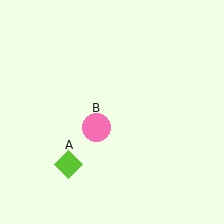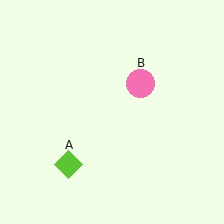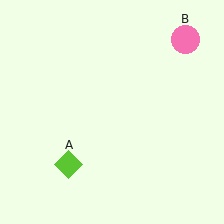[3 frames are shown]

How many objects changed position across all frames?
1 object changed position: pink circle (object B).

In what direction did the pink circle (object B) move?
The pink circle (object B) moved up and to the right.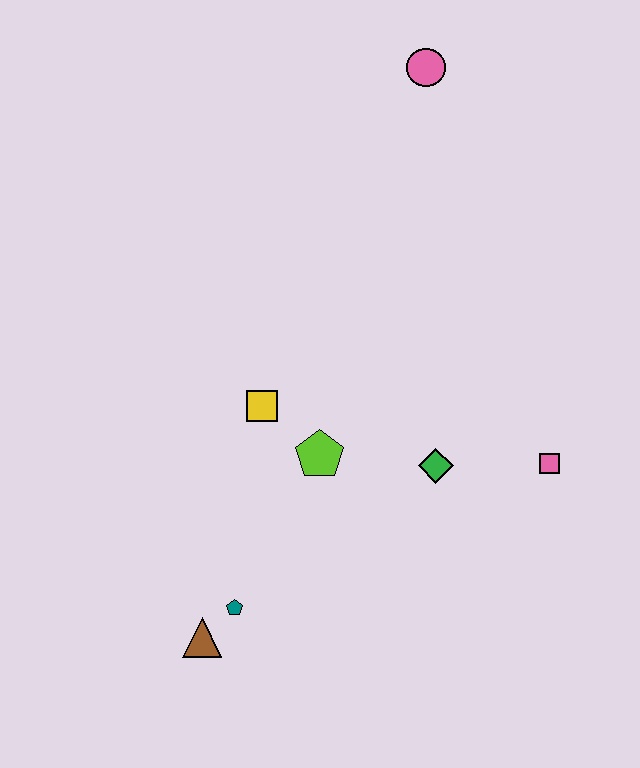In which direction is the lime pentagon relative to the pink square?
The lime pentagon is to the left of the pink square.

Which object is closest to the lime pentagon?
The yellow square is closest to the lime pentagon.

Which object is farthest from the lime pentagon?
The pink circle is farthest from the lime pentagon.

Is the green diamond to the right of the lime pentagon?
Yes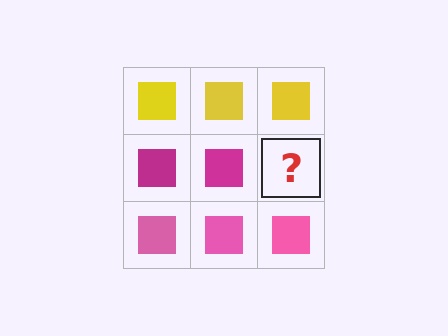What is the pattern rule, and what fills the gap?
The rule is that each row has a consistent color. The gap should be filled with a magenta square.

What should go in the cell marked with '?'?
The missing cell should contain a magenta square.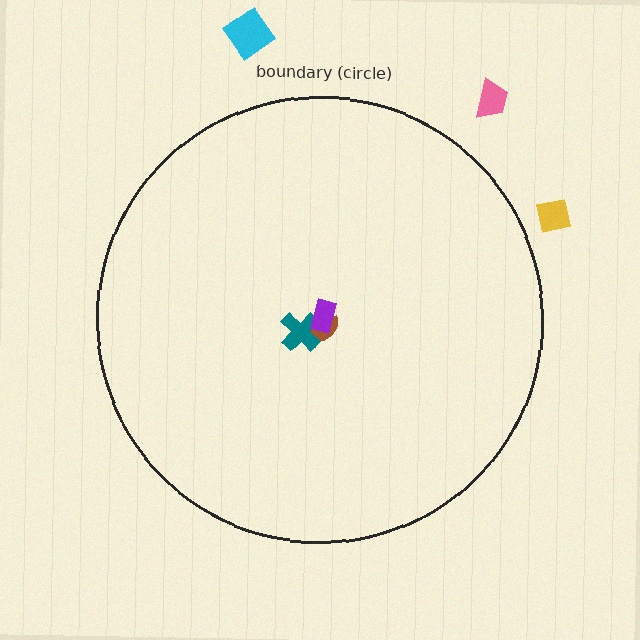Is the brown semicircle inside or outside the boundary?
Inside.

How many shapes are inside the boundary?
3 inside, 3 outside.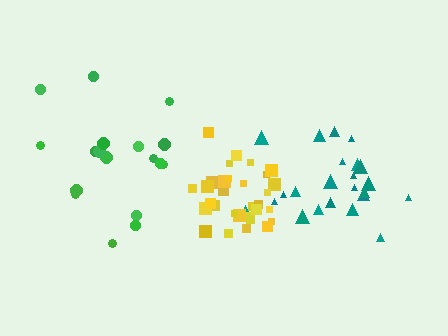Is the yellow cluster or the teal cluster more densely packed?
Yellow.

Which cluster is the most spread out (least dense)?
Green.